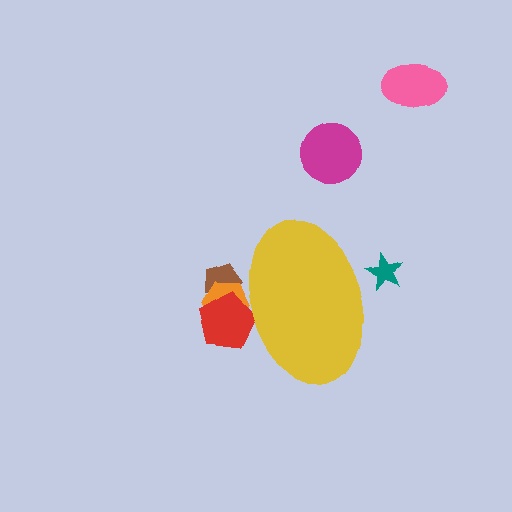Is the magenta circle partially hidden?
No, the magenta circle is fully visible.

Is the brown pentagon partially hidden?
Yes, the brown pentagon is partially hidden behind the yellow ellipse.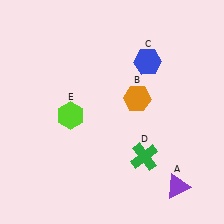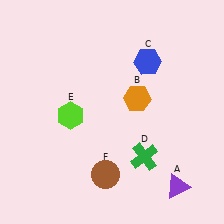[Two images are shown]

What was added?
A brown circle (F) was added in Image 2.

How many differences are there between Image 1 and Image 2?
There is 1 difference between the two images.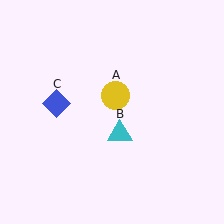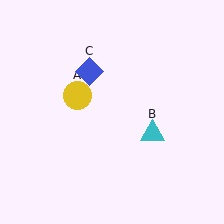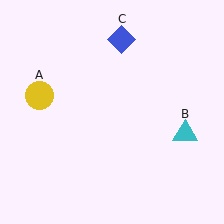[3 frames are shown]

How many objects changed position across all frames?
3 objects changed position: yellow circle (object A), cyan triangle (object B), blue diamond (object C).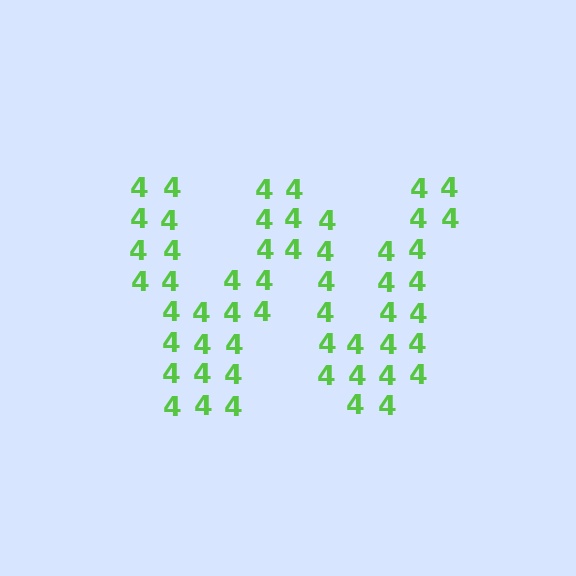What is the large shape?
The large shape is the letter W.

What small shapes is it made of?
It is made of small digit 4's.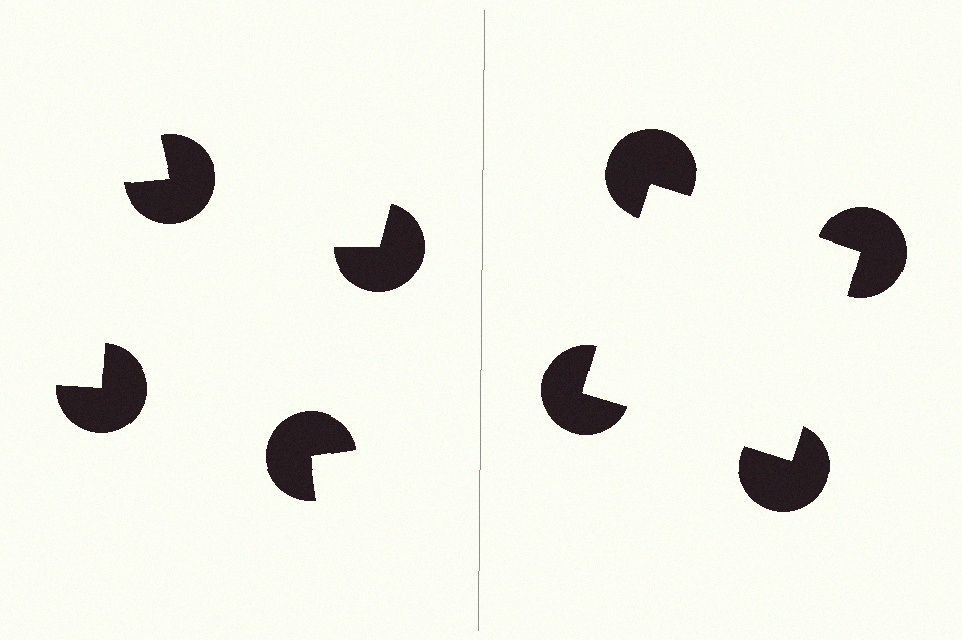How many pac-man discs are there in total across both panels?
8 — 4 on each side.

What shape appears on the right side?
An illusory square.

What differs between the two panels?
The pac-man discs are positioned identically on both sides; only the wedge orientations differ. On the right they align to a square; on the left they are misaligned.